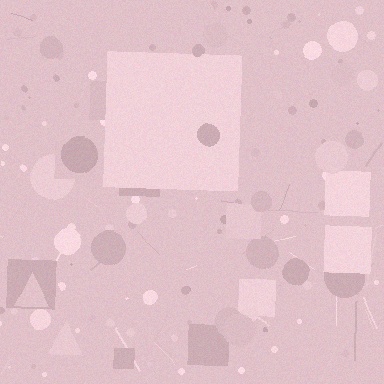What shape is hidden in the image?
A square is hidden in the image.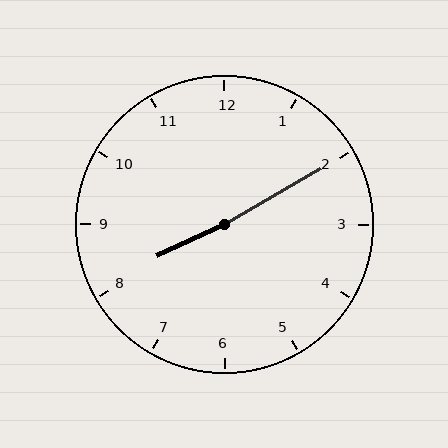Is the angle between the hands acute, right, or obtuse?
It is obtuse.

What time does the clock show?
8:10.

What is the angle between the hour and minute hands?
Approximately 175 degrees.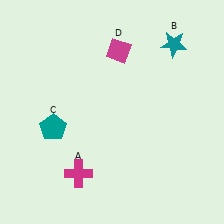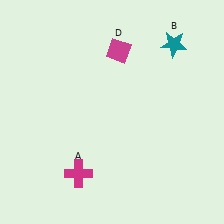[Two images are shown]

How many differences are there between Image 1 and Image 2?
There is 1 difference between the two images.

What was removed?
The teal pentagon (C) was removed in Image 2.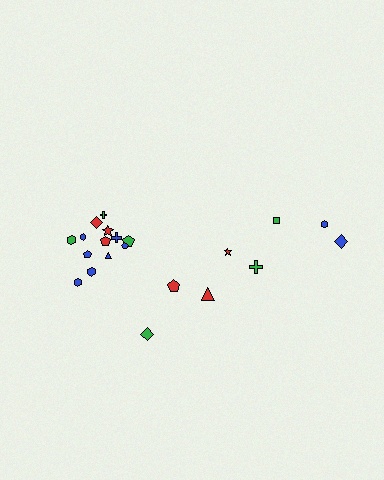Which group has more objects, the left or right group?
The left group.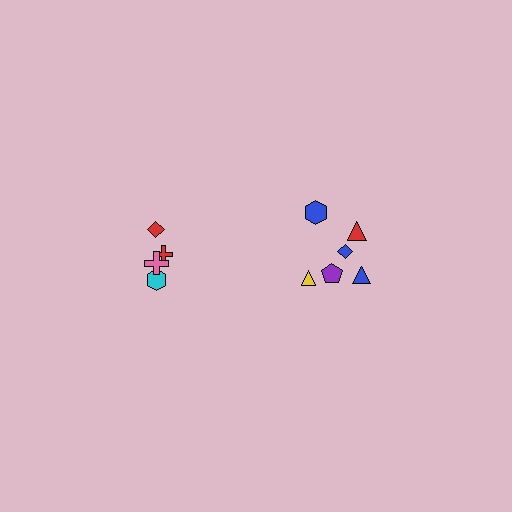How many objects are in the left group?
There are 4 objects.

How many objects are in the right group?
There are 6 objects.